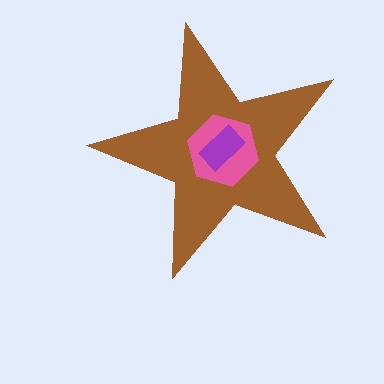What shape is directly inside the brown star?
The pink hexagon.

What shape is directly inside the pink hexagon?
The purple rectangle.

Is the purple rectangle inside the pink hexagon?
Yes.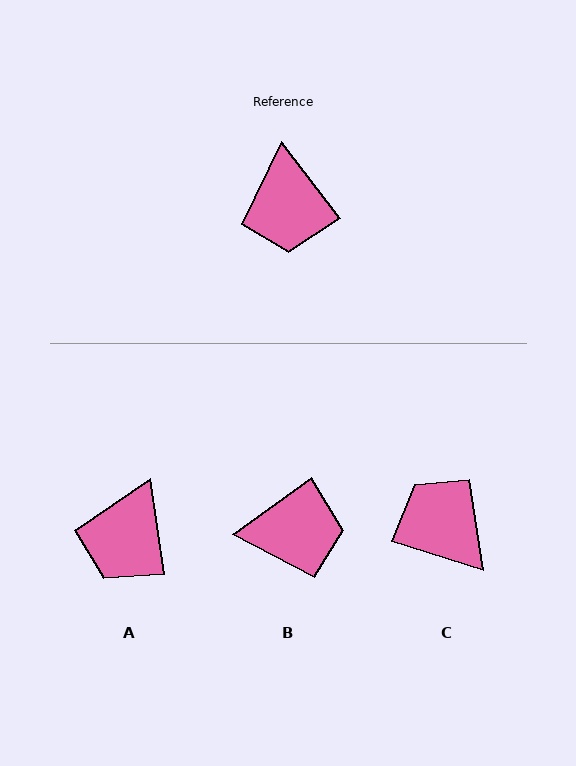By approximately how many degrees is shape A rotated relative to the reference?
Approximately 29 degrees clockwise.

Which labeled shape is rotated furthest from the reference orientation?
C, about 145 degrees away.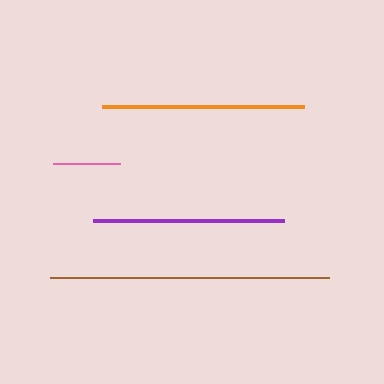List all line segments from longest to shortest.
From longest to shortest: brown, orange, purple, pink.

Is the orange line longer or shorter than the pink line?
The orange line is longer than the pink line.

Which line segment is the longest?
The brown line is the longest at approximately 279 pixels.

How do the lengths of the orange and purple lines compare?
The orange and purple lines are approximately the same length.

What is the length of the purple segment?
The purple segment is approximately 191 pixels long.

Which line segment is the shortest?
The pink line is the shortest at approximately 68 pixels.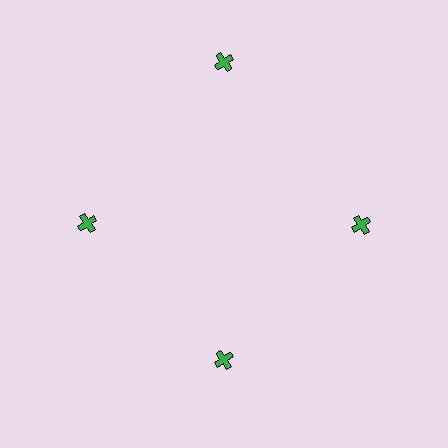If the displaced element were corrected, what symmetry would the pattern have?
It would have 4-fold rotational symmetry — the pattern would map onto itself every 90 degrees.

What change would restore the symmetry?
The symmetry would be restored by moving it inward, back onto the ring so that all 4 crosses sit at equal angles and equal distance from the center.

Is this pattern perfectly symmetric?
No. The 4 green crosses are arranged in a ring, but one element near the 12 o'clock position is pushed outward from the center, breaking the 4-fold rotational symmetry.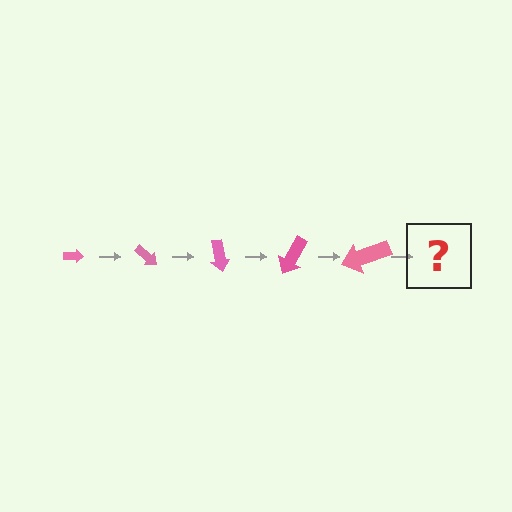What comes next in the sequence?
The next element should be an arrow, larger than the previous one and rotated 200 degrees from the start.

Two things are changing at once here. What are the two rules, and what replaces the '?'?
The two rules are that the arrow grows larger each step and it rotates 40 degrees each step. The '?' should be an arrow, larger than the previous one and rotated 200 degrees from the start.